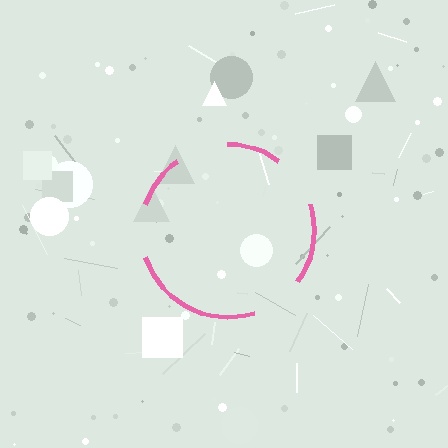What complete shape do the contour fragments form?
The contour fragments form a circle.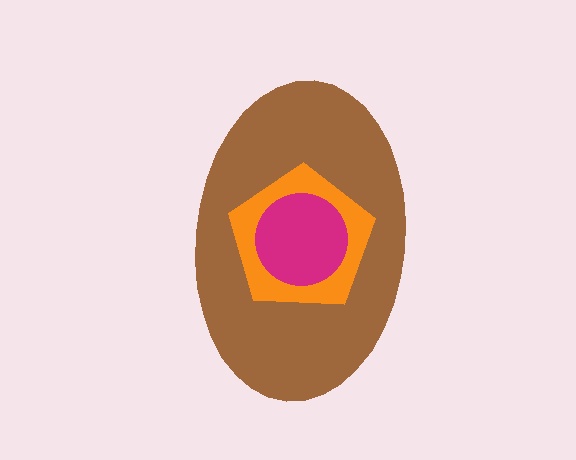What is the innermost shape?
The magenta circle.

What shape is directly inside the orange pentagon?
The magenta circle.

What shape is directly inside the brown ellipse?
The orange pentagon.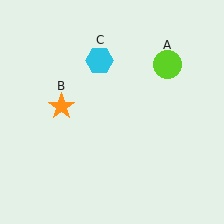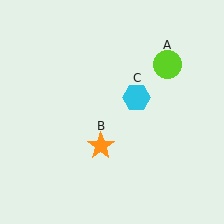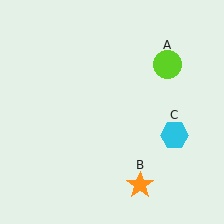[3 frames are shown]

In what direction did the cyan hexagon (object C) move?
The cyan hexagon (object C) moved down and to the right.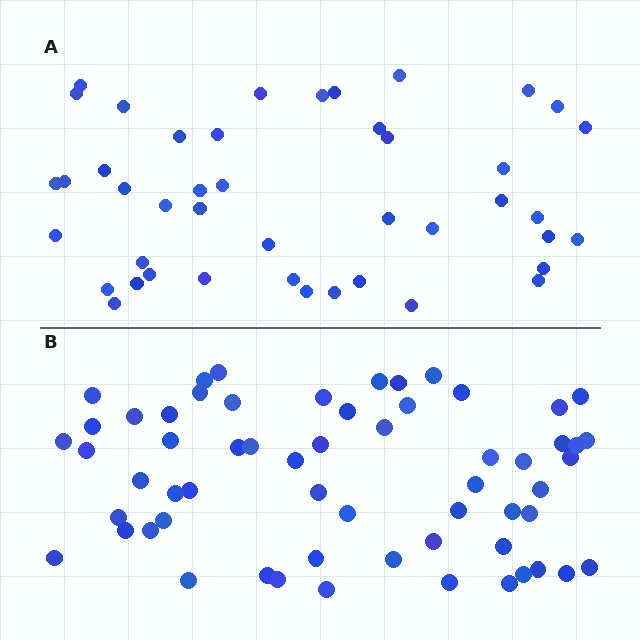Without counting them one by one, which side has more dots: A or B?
Region B (the bottom region) has more dots.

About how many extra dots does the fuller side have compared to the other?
Region B has approximately 15 more dots than region A.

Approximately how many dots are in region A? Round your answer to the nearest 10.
About 40 dots. (The exact count is 44, which rounds to 40.)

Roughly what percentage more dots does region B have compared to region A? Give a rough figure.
About 35% more.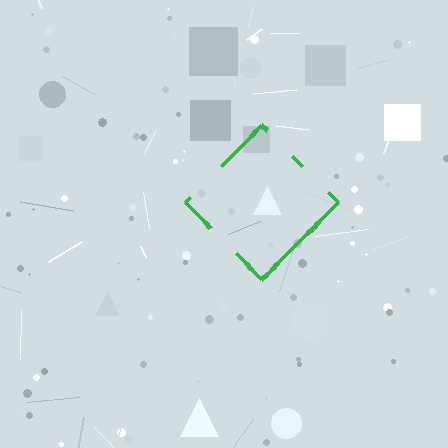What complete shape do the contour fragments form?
The contour fragments form a diamond.